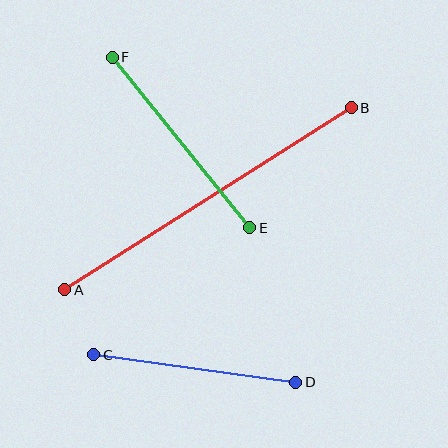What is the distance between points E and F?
The distance is approximately 219 pixels.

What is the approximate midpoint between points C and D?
The midpoint is at approximately (195, 368) pixels.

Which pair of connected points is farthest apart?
Points A and B are farthest apart.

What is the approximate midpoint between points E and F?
The midpoint is at approximately (181, 142) pixels.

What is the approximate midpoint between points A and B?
The midpoint is at approximately (208, 199) pixels.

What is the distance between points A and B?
The distance is approximately 339 pixels.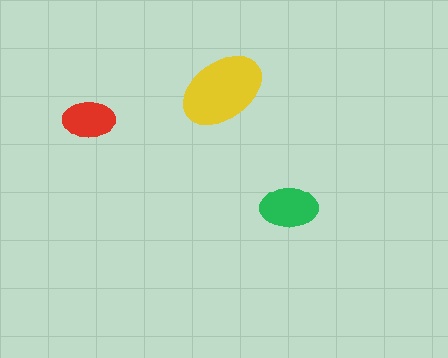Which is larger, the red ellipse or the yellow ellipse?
The yellow one.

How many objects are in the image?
There are 3 objects in the image.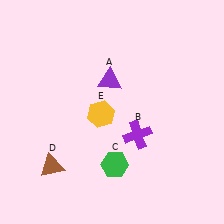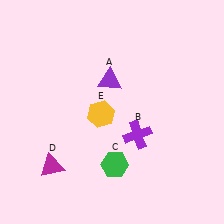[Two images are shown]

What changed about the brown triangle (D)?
In Image 1, D is brown. In Image 2, it changed to magenta.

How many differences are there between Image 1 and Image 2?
There is 1 difference between the two images.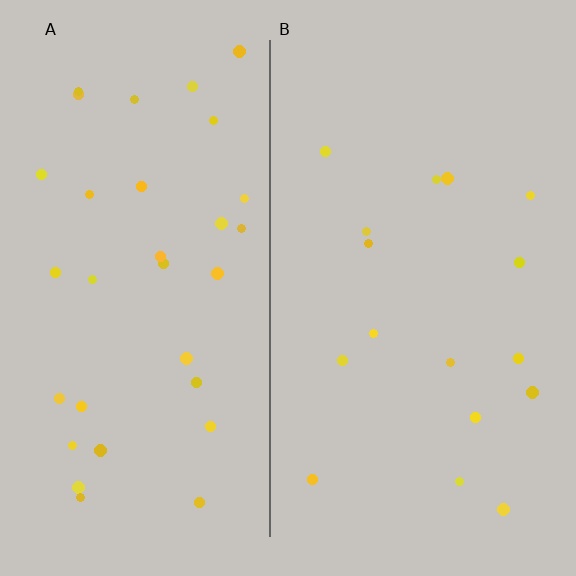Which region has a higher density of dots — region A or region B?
A (the left).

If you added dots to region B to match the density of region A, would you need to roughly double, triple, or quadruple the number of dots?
Approximately double.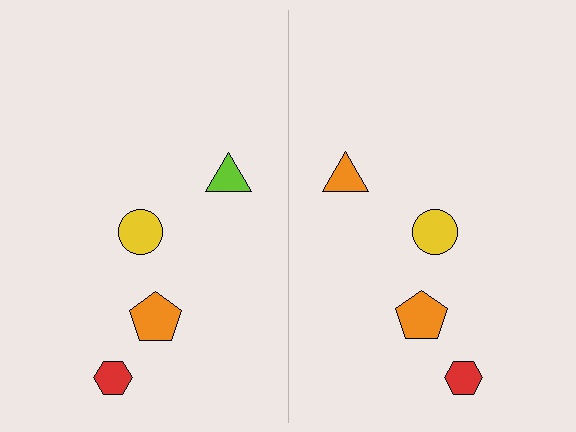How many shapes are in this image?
There are 8 shapes in this image.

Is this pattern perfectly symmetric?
No, the pattern is not perfectly symmetric. The orange triangle on the right side breaks the symmetry — its mirror counterpart is lime.